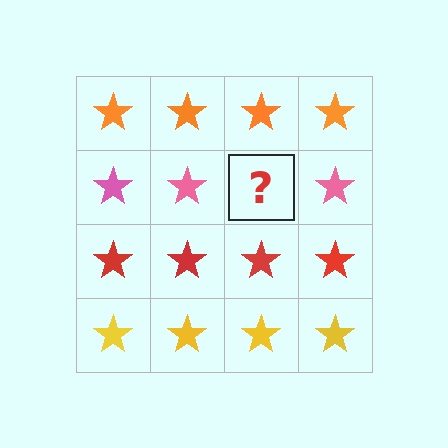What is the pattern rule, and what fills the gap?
The rule is that each row has a consistent color. The gap should be filled with a pink star.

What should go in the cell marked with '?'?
The missing cell should contain a pink star.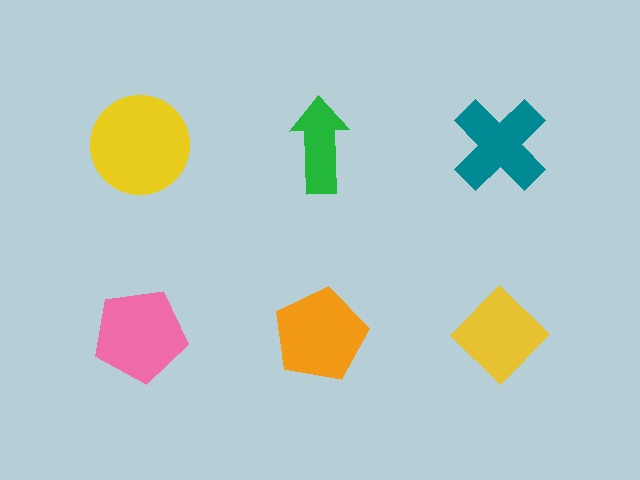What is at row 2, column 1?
A pink pentagon.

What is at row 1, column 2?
A green arrow.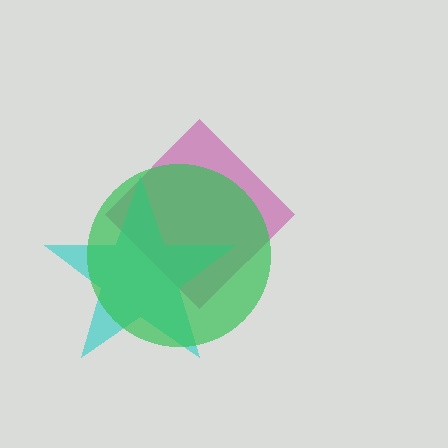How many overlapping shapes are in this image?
There are 3 overlapping shapes in the image.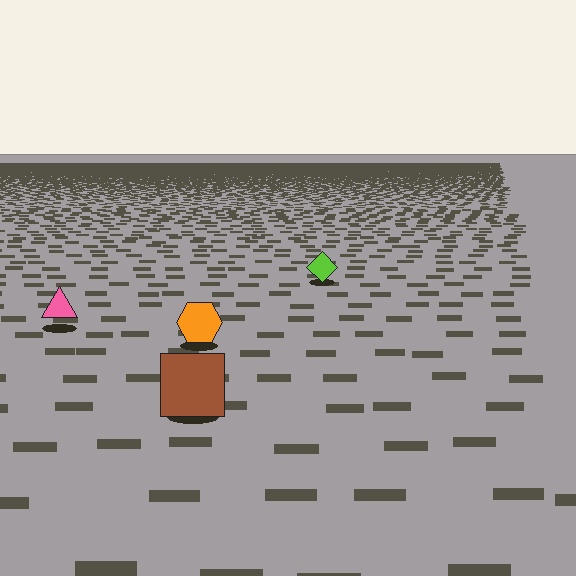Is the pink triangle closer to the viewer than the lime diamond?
Yes. The pink triangle is closer — you can tell from the texture gradient: the ground texture is coarser near it.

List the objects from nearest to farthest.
From nearest to farthest: the brown square, the orange hexagon, the pink triangle, the lime diamond.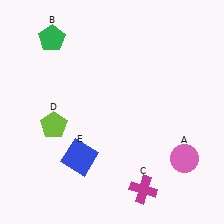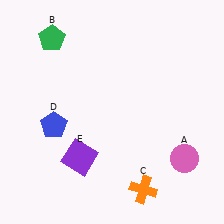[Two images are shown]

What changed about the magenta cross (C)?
In Image 1, C is magenta. In Image 2, it changed to orange.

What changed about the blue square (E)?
In Image 1, E is blue. In Image 2, it changed to purple.